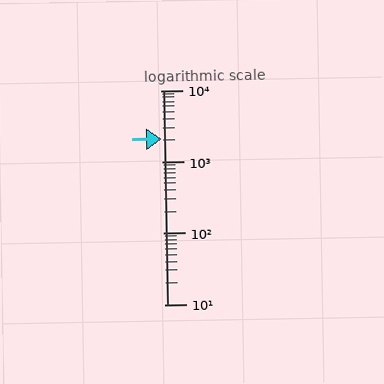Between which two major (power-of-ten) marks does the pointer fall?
The pointer is between 1000 and 10000.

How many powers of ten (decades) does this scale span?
The scale spans 3 decades, from 10 to 10000.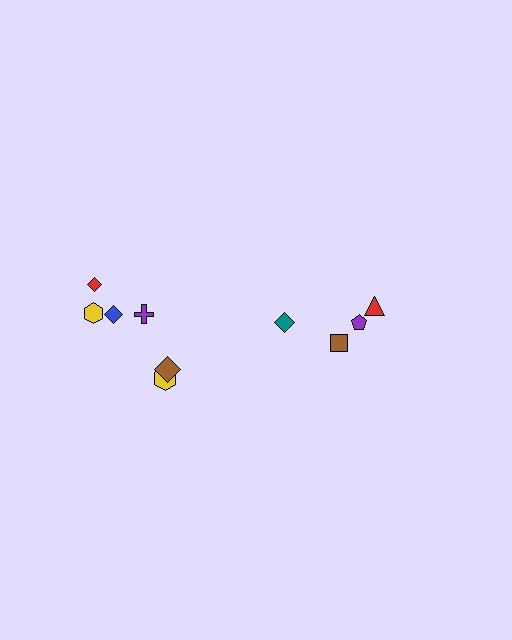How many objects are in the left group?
There are 6 objects.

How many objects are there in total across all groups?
There are 10 objects.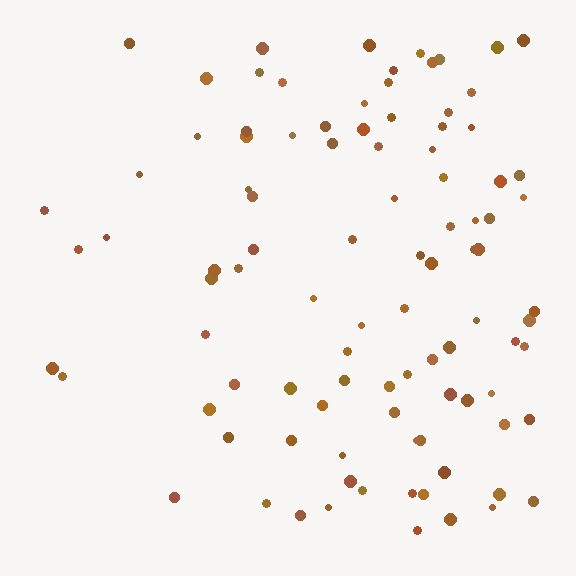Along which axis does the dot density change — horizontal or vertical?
Horizontal.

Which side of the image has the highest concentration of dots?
The right.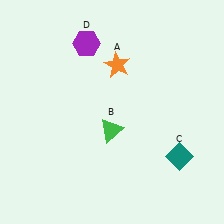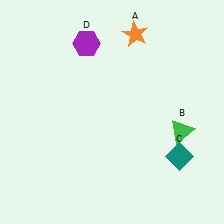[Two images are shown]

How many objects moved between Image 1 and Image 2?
2 objects moved between the two images.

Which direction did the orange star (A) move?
The orange star (A) moved up.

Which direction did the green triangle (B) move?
The green triangle (B) moved right.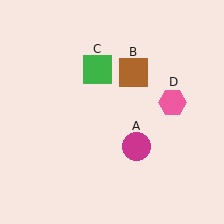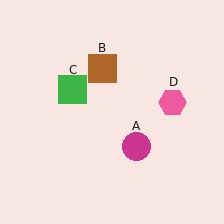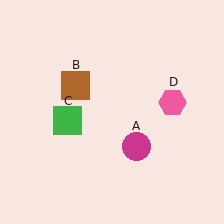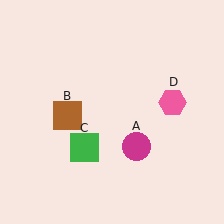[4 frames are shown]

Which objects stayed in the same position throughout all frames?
Magenta circle (object A) and pink hexagon (object D) remained stationary.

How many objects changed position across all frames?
2 objects changed position: brown square (object B), green square (object C).